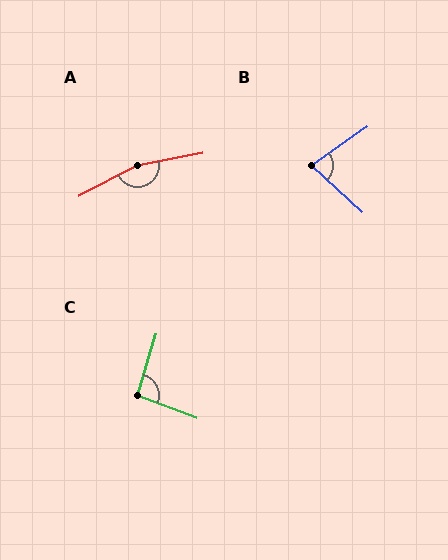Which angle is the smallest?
B, at approximately 78 degrees.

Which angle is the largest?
A, at approximately 163 degrees.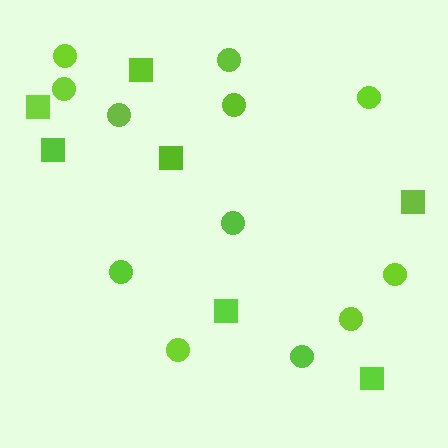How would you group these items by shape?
There are 2 groups: one group of squares (7) and one group of circles (12).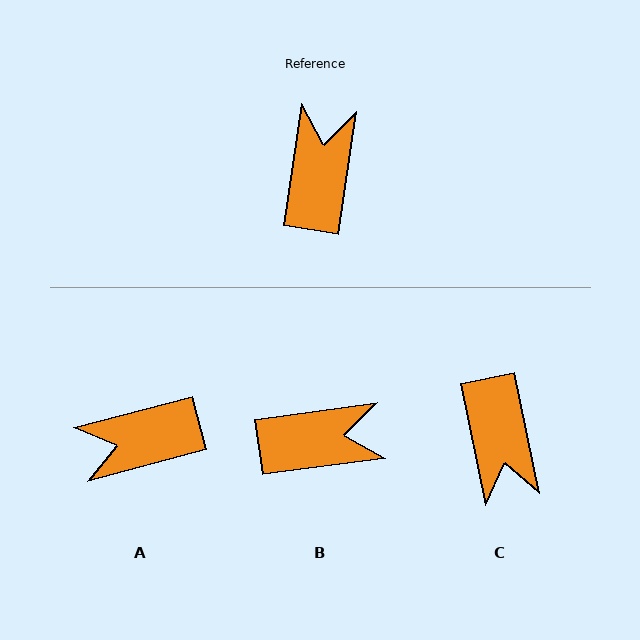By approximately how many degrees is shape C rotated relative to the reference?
Approximately 160 degrees clockwise.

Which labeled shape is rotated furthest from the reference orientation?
C, about 160 degrees away.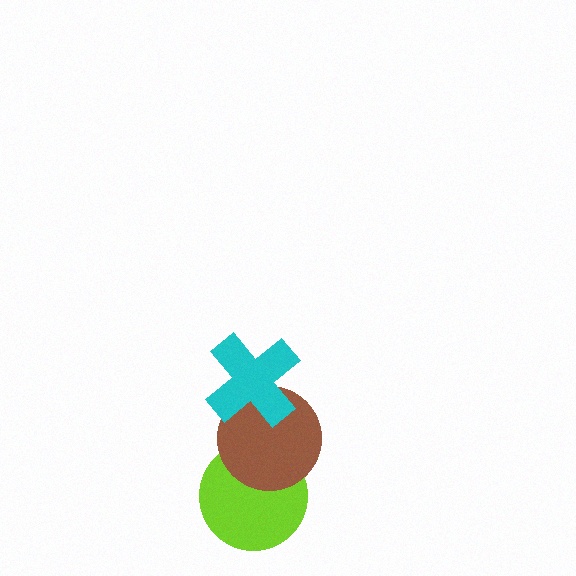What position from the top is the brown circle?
The brown circle is 2nd from the top.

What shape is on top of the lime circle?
The brown circle is on top of the lime circle.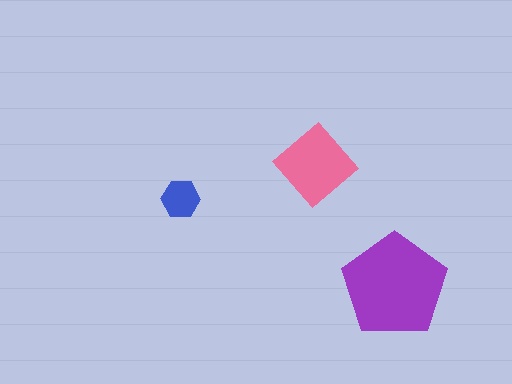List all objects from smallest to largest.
The blue hexagon, the pink diamond, the purple pentagon.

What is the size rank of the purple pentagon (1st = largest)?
1st.